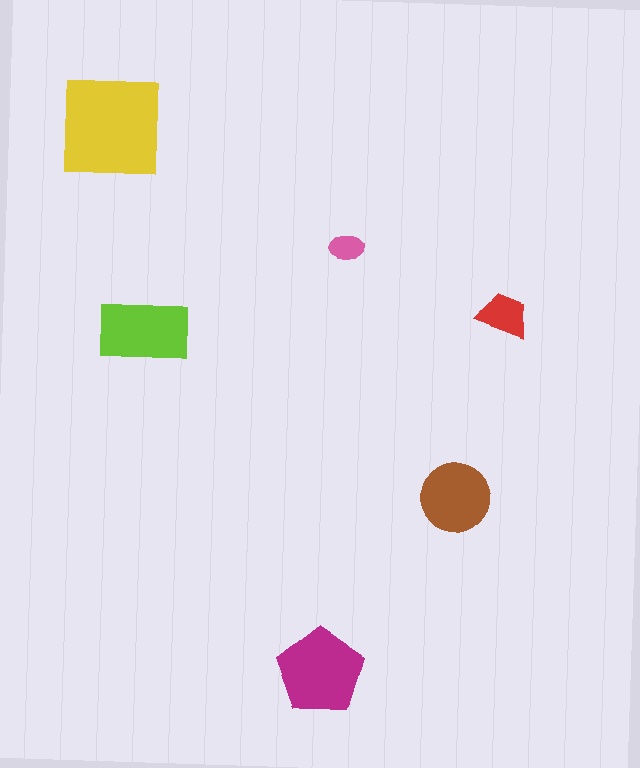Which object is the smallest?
The pink ellipse.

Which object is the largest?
The yellow square.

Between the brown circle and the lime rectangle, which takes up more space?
The lime rectangle.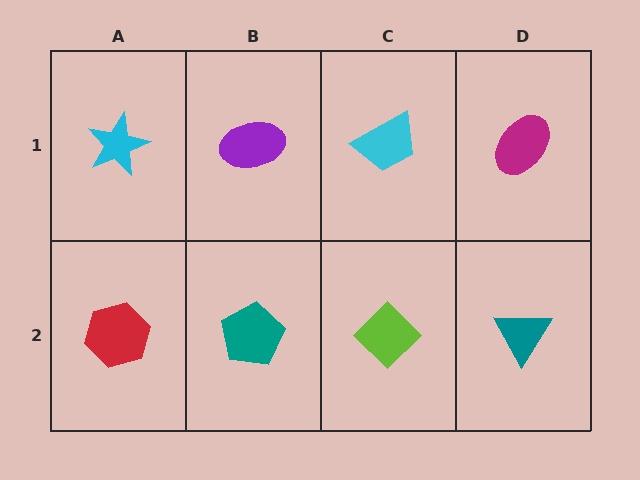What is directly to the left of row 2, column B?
A red hexagon.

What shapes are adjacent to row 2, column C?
A cyan trapezoid (row 1, column C), a teal pentagon (row 2, column B), a teal triangle (row 2, column D).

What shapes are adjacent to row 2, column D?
A magenta ellipse (row 1, column D), a lime diamond (row 2, column C).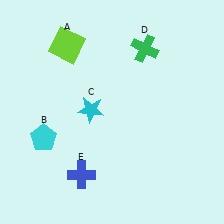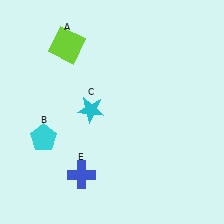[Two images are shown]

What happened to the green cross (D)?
The green cross (D) was removed in Image 2. It was in the top-right area of Image 1.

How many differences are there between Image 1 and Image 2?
There is 1 difference between the two images.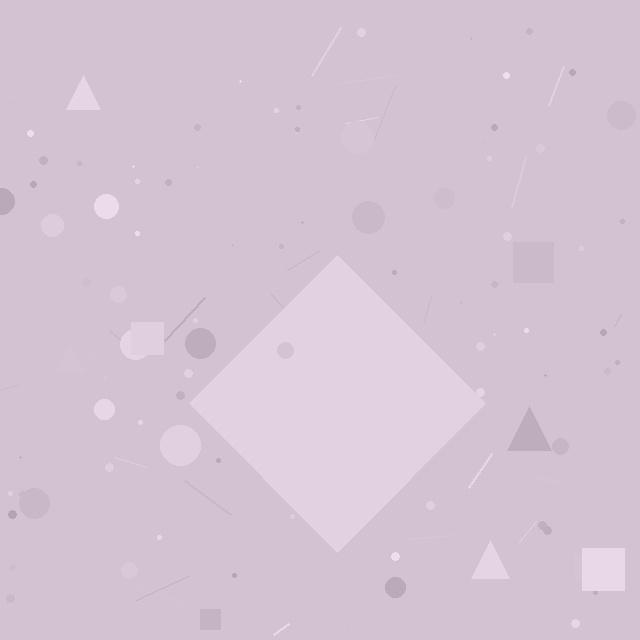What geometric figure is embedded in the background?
A diamond is embedded in the background.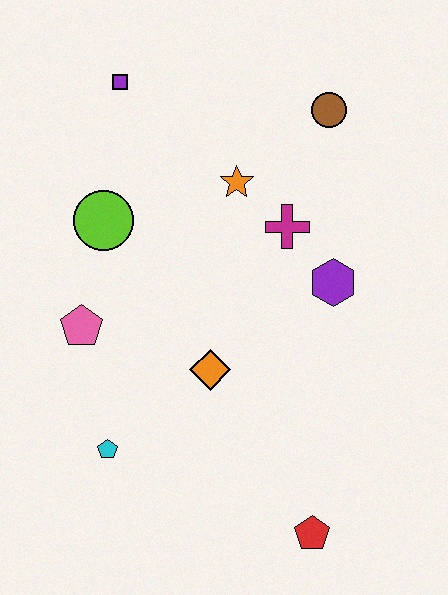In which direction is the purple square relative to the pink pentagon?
The purple square is above the pink pentagon.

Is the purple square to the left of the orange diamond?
Yes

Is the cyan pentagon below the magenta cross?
Yes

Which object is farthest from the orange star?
The red pentagon is farthest from the orange star.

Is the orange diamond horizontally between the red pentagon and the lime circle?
Yes